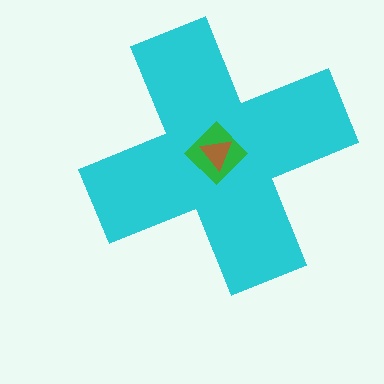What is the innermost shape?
The brown triangle.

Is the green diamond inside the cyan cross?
Yes.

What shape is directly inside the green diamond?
The brown triangle.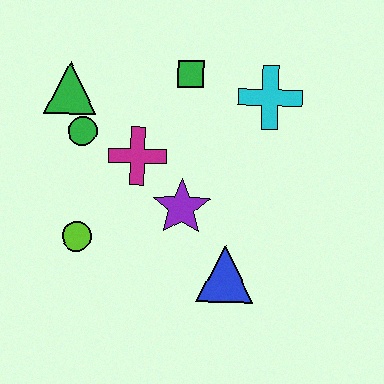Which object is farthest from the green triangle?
The blue triangle is farthest from the green triangle.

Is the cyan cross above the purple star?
Yes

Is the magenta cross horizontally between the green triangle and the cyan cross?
Yes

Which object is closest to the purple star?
The magenta cross is closest to the purple star.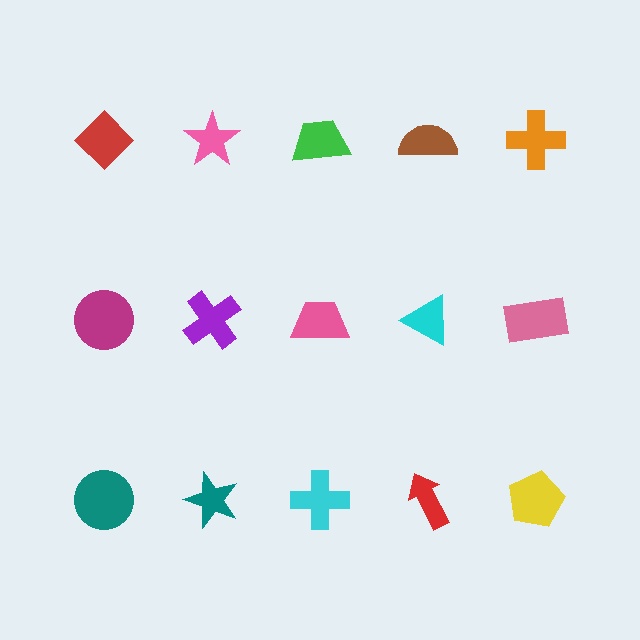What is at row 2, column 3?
A pink trapezoid.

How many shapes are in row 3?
5 shapes.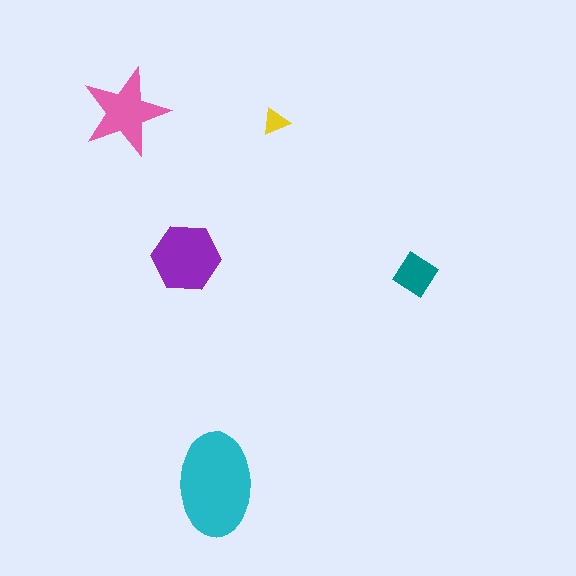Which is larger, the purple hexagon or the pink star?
The purple hexagon.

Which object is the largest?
The cyan ellipse.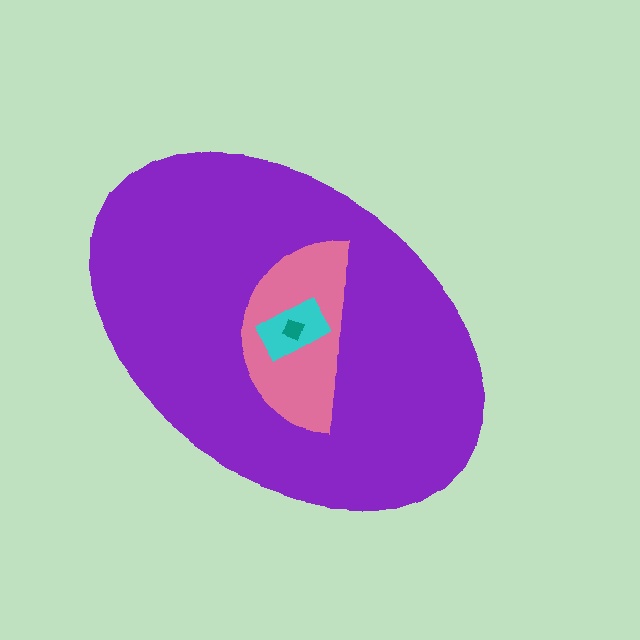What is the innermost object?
The teal square.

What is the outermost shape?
The purple ellipse.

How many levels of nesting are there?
4.